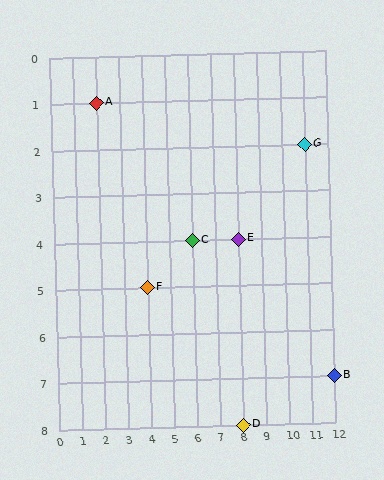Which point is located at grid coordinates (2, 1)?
Point A is at (2, 1).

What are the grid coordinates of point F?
Point F is at grid coordinates (4, 5).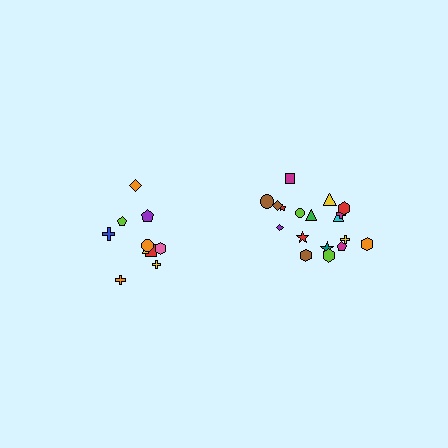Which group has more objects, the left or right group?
The right group.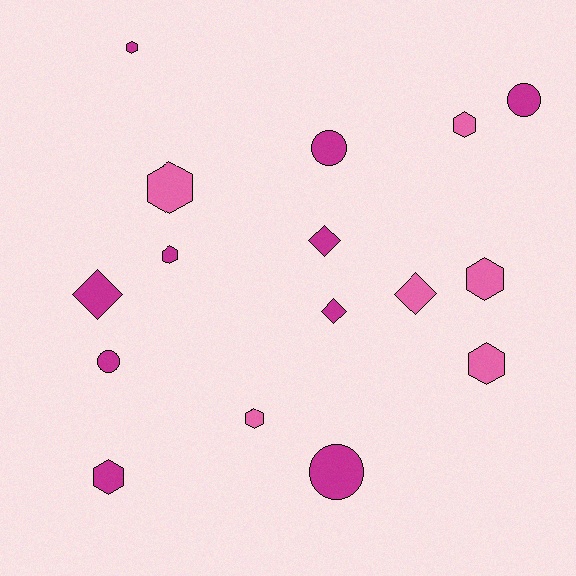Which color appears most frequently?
Magenta, with 10 objects.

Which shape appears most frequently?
Hexagon, with 8 objects.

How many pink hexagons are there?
There are 5 pink hexagons.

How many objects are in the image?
There are 16 objects.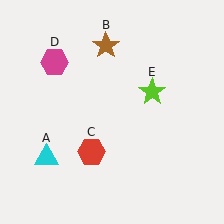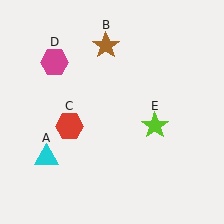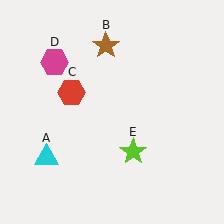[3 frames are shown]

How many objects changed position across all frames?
2 objects changed position: red hexagon (object C), lime star (object E).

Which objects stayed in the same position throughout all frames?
Cyan triangle (object A) and brown star (object B) and magenta hexagon (object D) remained stationary.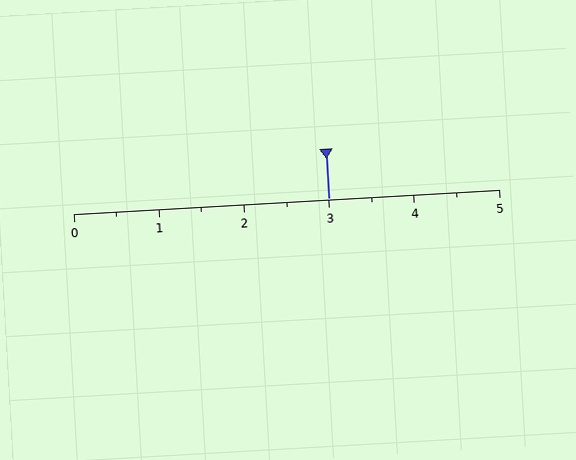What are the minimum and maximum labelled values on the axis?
The axis runs from 0 to 5.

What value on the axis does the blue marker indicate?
The marker indicates approximately 3.